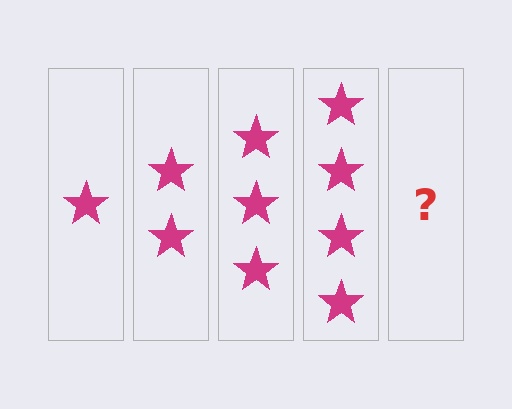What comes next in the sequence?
The next element should be 5 stars.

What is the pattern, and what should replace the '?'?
The pattern is that each step adds one more star. The '?' should be 5 stars.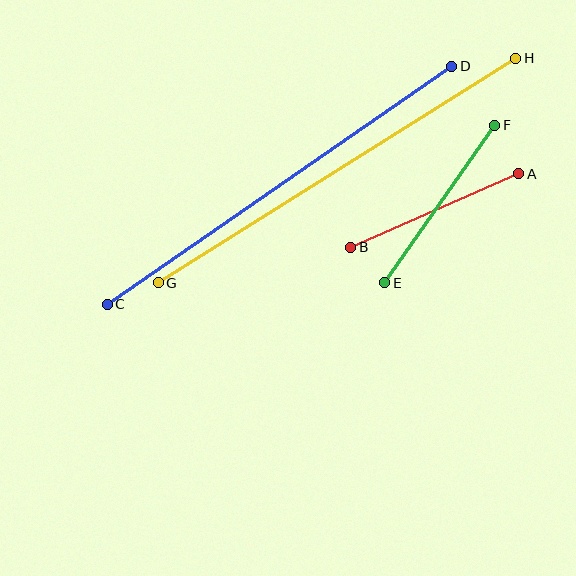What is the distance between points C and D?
The distance is approximately 419 pixels.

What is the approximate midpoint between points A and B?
The midpoint is at approximately (435, 210) pixels.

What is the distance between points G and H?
The distance is approximately 422 pixels.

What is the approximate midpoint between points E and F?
The midpoint is at approximately (440, 204) pixels.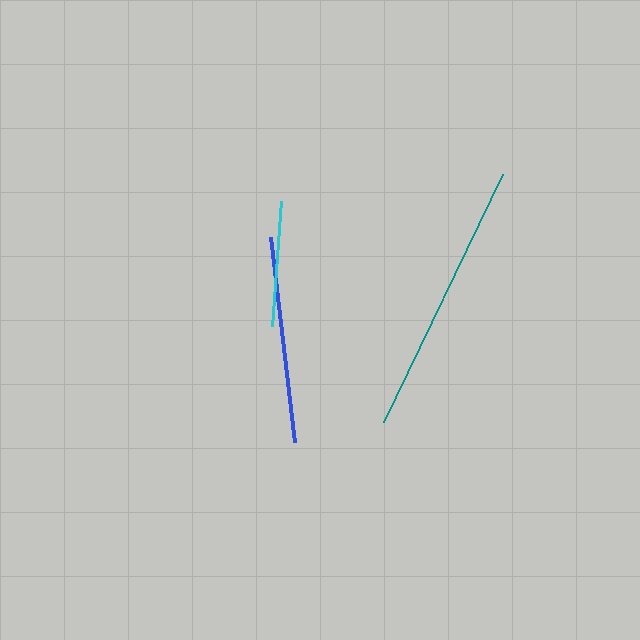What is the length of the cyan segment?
The cyan segment is approximately 125 pixels long.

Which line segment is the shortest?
The cyan line is the shortest at approximately 125 pixels.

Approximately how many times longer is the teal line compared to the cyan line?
The teal line is approximately 2.2 times the length of the cyan line.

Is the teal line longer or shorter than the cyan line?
The teal line is longer than the cyan line.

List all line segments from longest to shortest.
From longest to shortest: teal, blue, cyan.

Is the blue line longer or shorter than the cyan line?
The blue line is longer than the cyan line.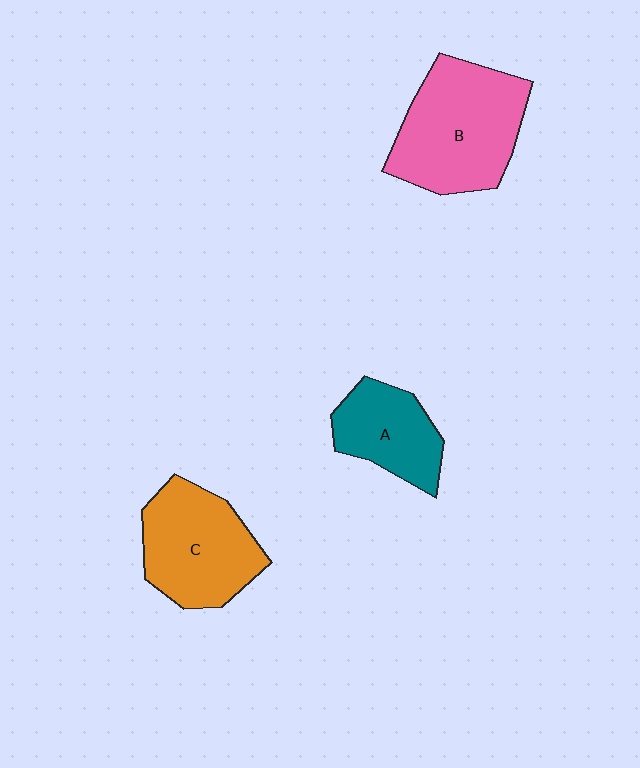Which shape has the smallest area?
Shape A (teal).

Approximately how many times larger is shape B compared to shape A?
Approximately 1.7 times.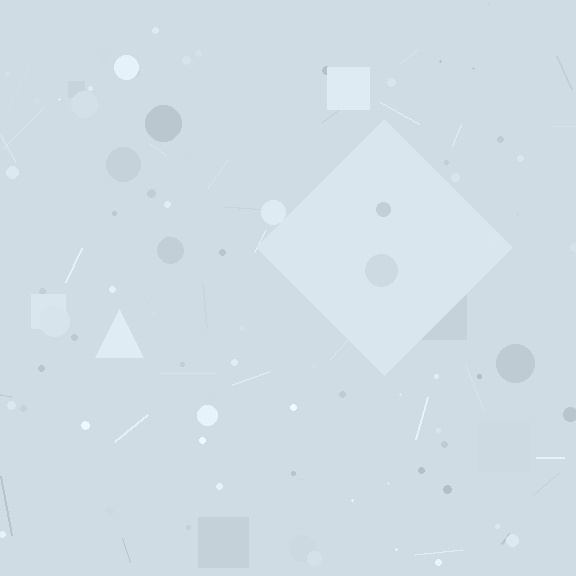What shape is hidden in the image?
A diamond is hidden in the image.